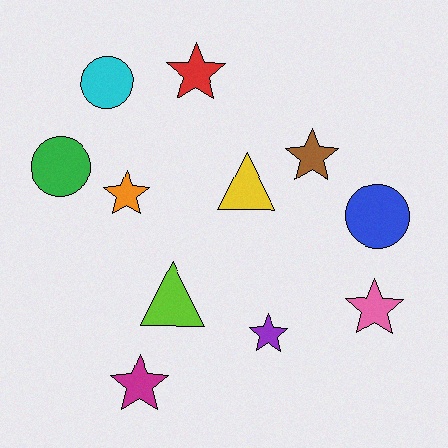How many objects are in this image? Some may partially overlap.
There are 11 objects.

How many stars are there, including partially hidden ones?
There are 6 stars.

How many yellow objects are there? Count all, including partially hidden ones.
There is 1 yellow object.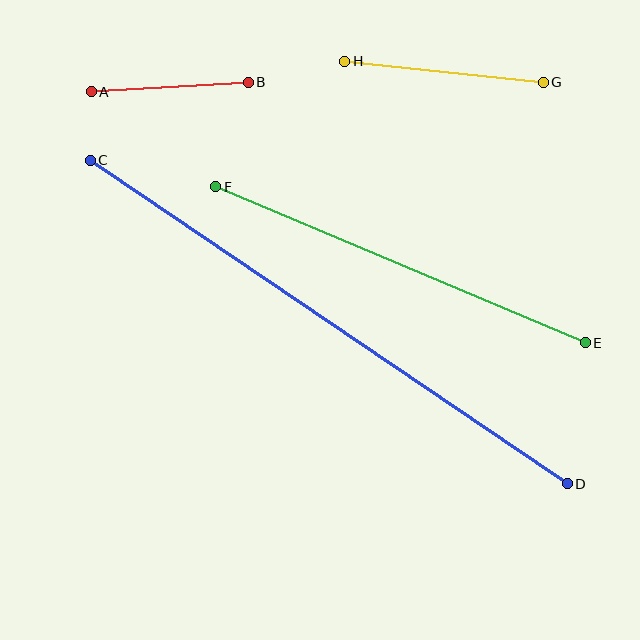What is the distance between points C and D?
The distance is approximately 577 pixels.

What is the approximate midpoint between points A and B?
The midpoint is at approximately (170, 87) pixels.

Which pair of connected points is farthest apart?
Points C and D are farthest apart.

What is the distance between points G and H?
The distance is approximately 200 pixels.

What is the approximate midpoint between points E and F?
The midpoint is at approximately (401, 265) pixels.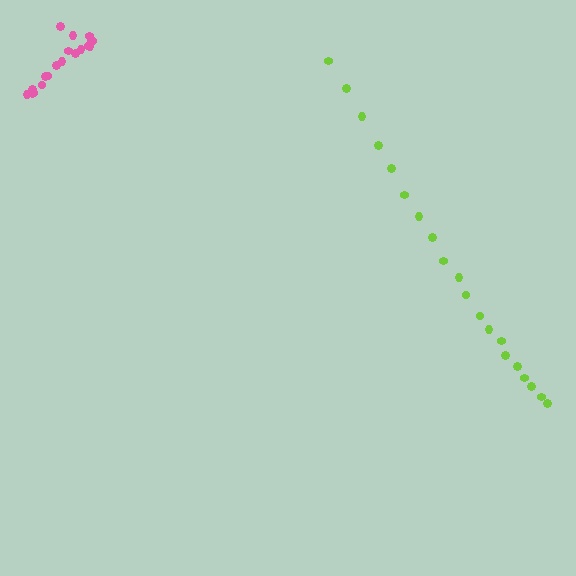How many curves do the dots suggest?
There are 2 distinct paths.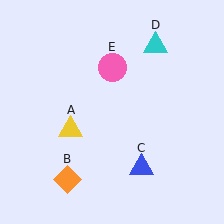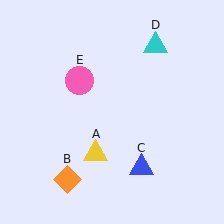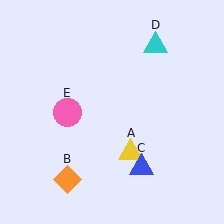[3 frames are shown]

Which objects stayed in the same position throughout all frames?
Orange diamond (object B) and blue triangle (object C) and cyan triangle (object D) remained stationary.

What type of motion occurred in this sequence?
The yellow triangle (object A), pink circle (object E) rotated counterclockwise around the center of the scene.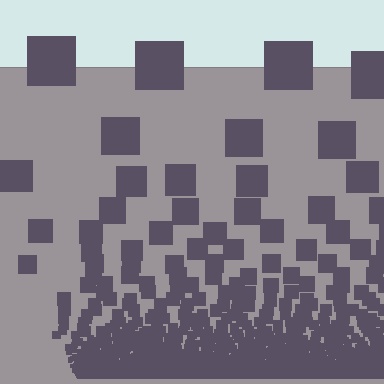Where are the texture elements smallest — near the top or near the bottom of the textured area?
Near the bottom.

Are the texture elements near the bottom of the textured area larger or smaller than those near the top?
Smaller. The gradient is inverted — elements near the bottom are smaller and denser.